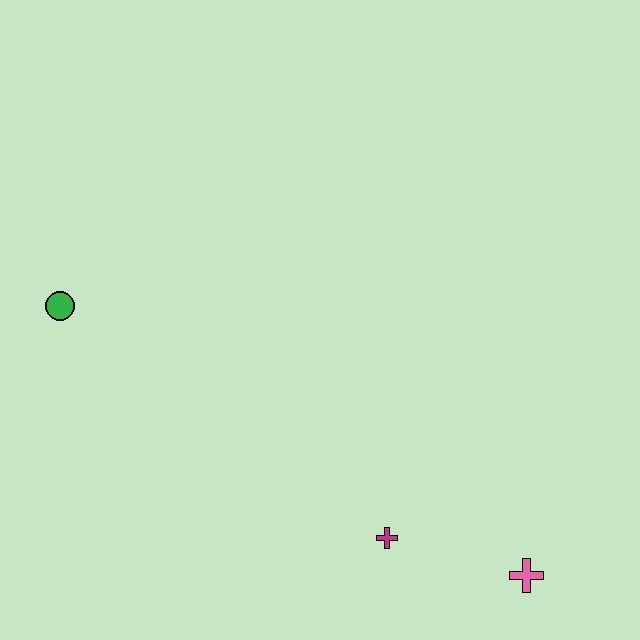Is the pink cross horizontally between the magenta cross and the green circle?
No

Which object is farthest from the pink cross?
The green circle is farthest from the pink cross.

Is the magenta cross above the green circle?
No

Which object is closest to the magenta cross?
The pink cross is closest to the magenta cross.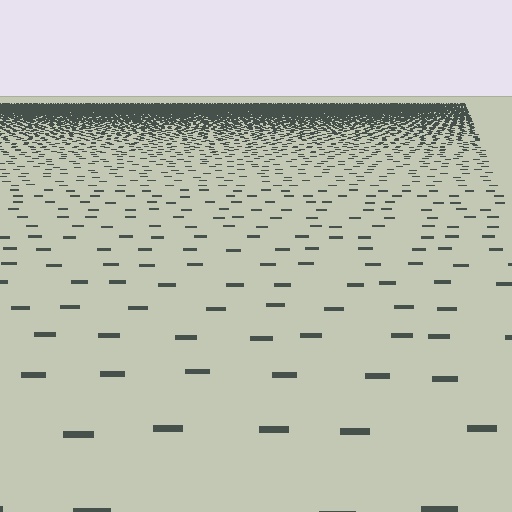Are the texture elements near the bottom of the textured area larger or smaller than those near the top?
Larger. Near the bottom, elements are closer to the viewer and appear at a bigger on-screen size.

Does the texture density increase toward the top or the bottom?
Density increases toward the top.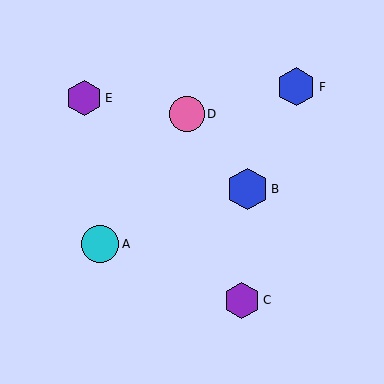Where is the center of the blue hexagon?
The center of the blue hexagon is at (296, 87).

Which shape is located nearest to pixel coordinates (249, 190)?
The blue hexagon (labeled B) at (247, 189) is nearest to that location.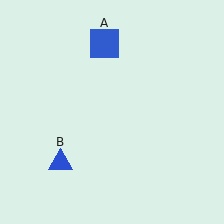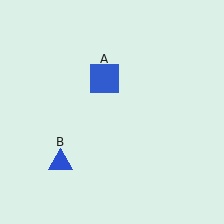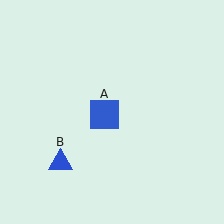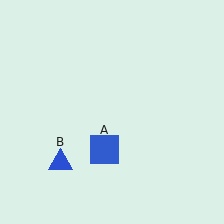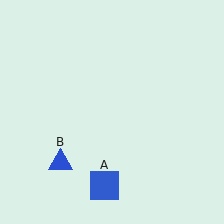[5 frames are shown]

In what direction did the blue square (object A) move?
The blue square (object A) moved down.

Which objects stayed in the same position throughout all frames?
Blue triangle (object B) remained stationary.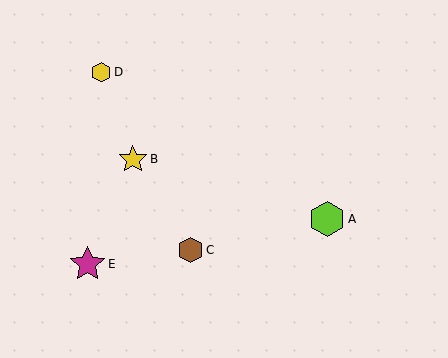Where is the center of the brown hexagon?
The center of the brown hexagon is at (191, 250).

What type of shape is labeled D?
Shape D is a yellow hexagon.